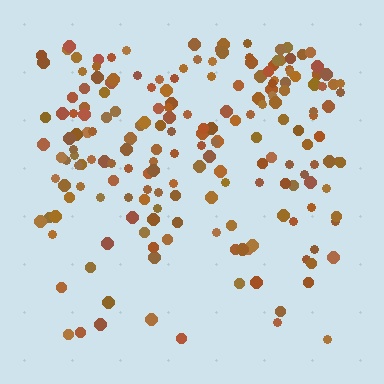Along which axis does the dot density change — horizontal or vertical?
Vertical.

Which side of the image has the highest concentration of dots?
The top.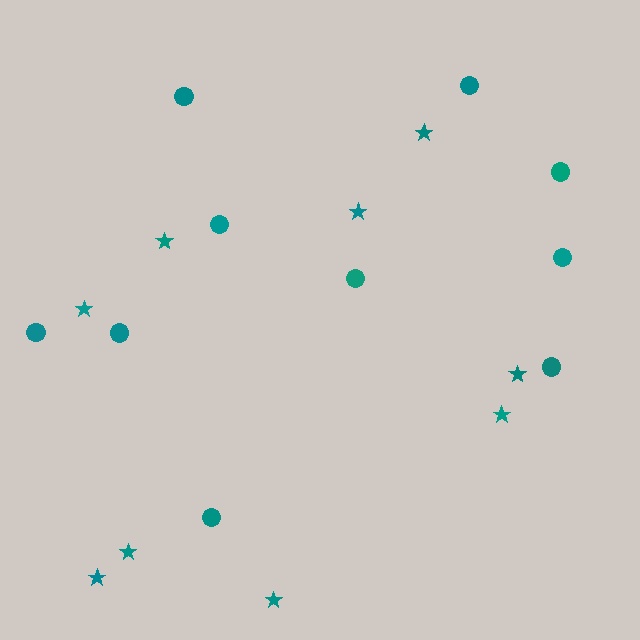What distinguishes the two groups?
There are 2 groups: one group of stars (9) and one group of circles (10).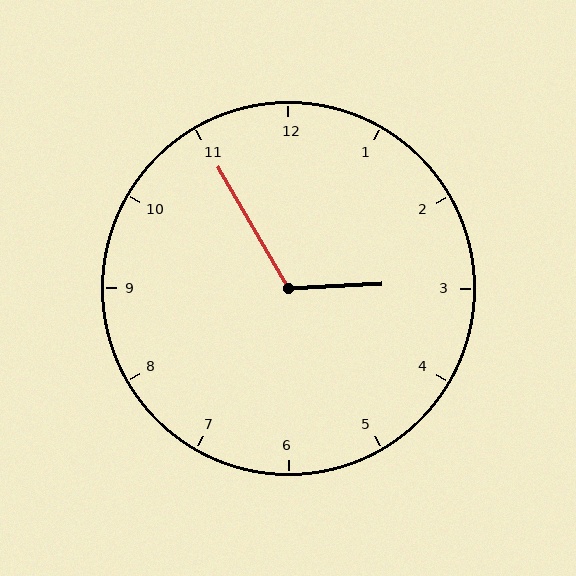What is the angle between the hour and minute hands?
Approximately 118 degrees.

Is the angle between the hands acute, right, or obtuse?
It is obtuse.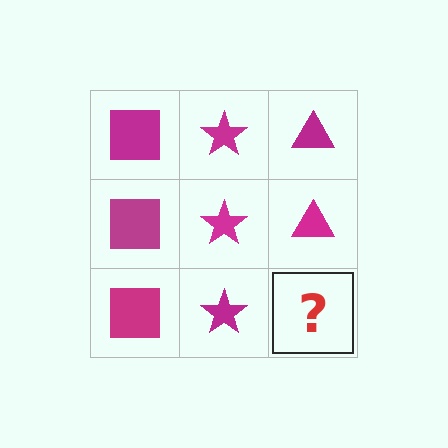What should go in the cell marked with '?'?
The missing cell should contain a magenta triangle.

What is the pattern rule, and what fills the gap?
The rule is that each column has a consistent shape. The gap should be filled with a magenta triangle.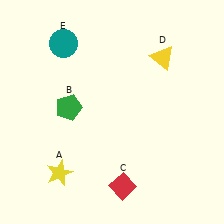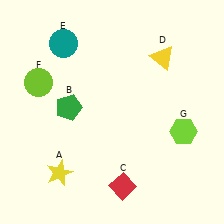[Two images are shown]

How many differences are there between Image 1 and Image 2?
There are 2 differences between the two images.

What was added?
A lime circle (F), a lime hexagon (G) were added in Image 2.